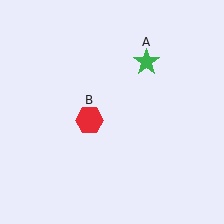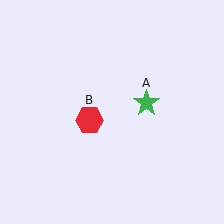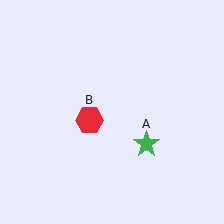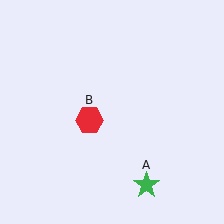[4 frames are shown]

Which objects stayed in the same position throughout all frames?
Red hexagon (object B) remained stationary.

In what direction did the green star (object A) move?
The green star (object A) moved down.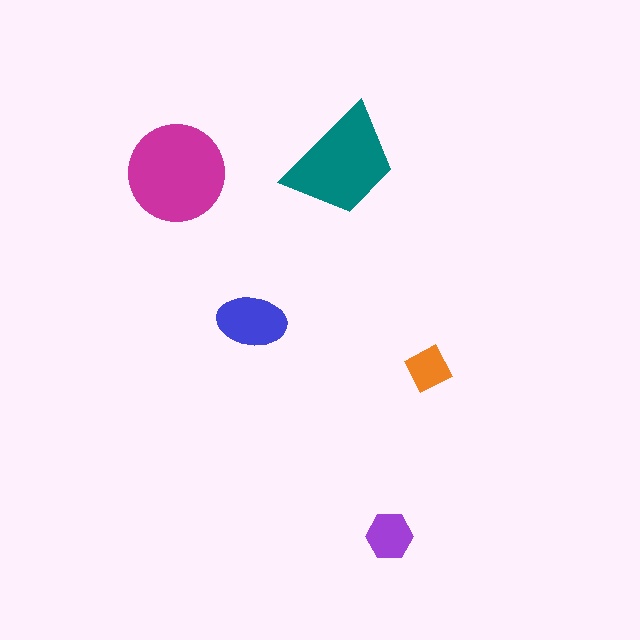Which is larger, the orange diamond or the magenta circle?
The magenta circle.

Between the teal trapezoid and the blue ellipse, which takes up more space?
The teal trapezoid.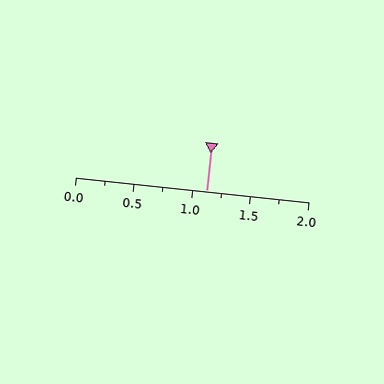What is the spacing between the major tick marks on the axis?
The major ticks are spaced 0.5 apart.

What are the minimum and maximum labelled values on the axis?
The axis runs from 0.0 to 2.0.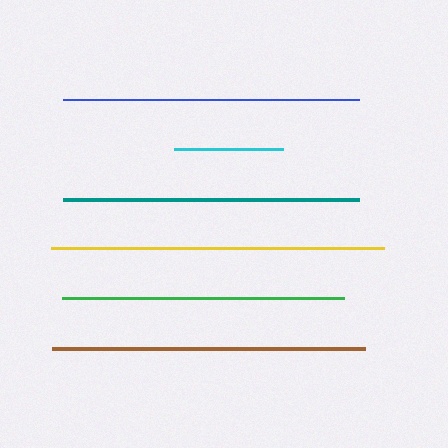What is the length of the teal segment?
The teal segment is approximately 296 pixels long.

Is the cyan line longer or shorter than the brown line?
The brown line is longer than the cyan line.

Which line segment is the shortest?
The cyan line is the shortest at approximately 109 pixels.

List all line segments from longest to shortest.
From longest to shortest: yellow, brown, teal, blue, green, cyan.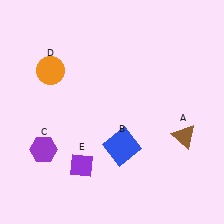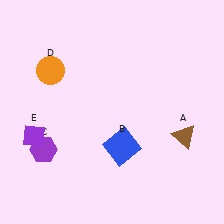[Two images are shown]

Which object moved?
The purple diamond (E) moved left.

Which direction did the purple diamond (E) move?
The purple diamond (E) moved left.